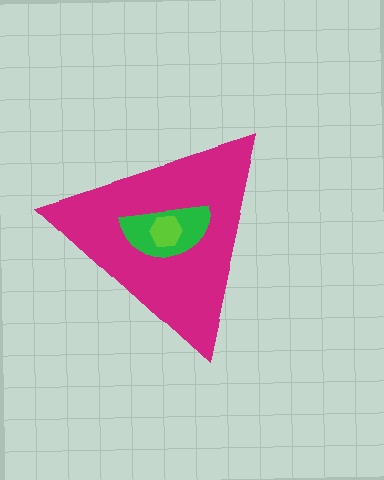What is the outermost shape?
The magenta triangle.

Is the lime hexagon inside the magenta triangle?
Yes.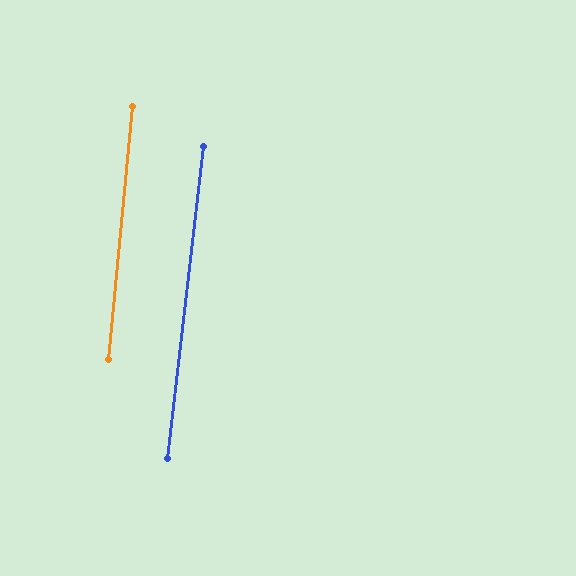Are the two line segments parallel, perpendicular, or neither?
Parallel — their directions differ by only 1.0°.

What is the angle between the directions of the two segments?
Approximately 1 degree.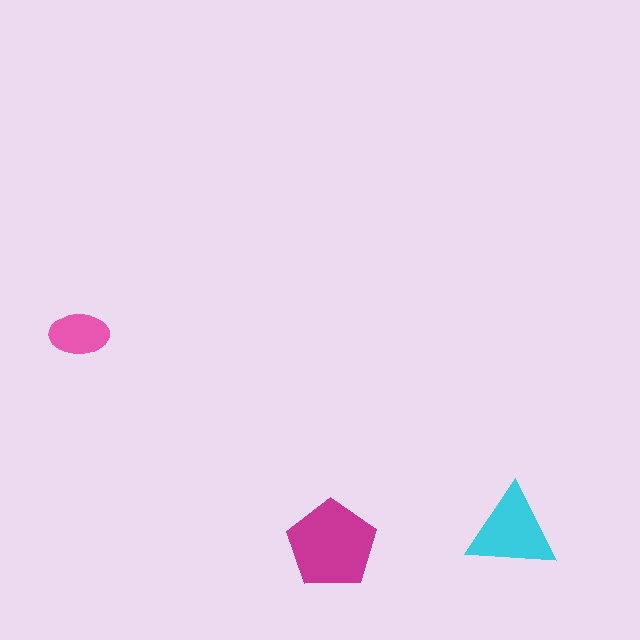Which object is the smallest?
The pink ellipse.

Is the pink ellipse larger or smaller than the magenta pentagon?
Smaller.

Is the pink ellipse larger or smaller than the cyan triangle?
Smaller.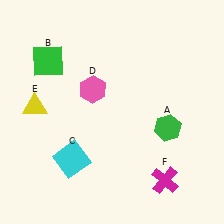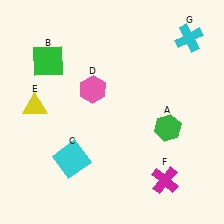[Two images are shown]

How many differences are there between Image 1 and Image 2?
There is 1 difference between the two images.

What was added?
A cyan cross (G) was added in Image 2.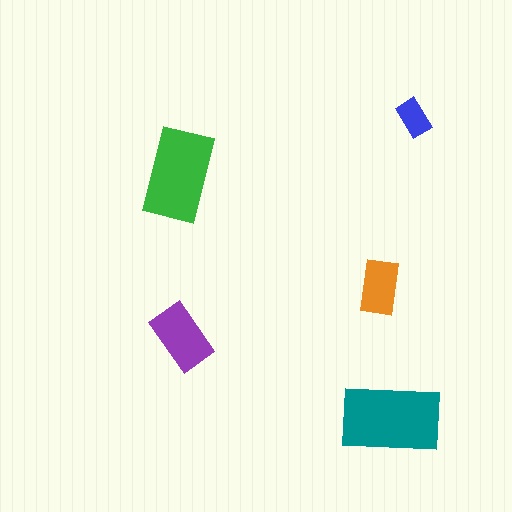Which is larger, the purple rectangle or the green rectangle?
The green one.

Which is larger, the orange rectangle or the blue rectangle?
The orange one.